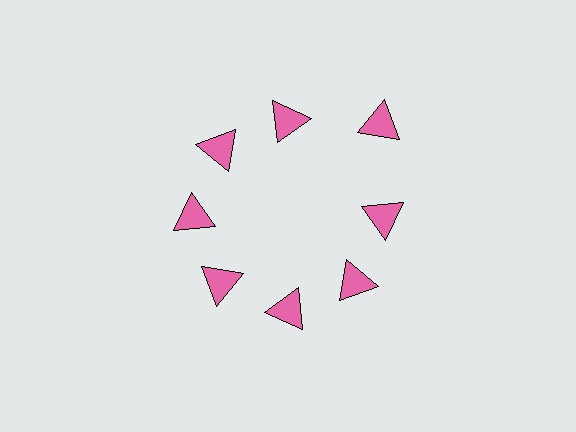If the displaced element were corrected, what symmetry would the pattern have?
It would have 8-fold rotational symmetry — the pattern would map onto itself every 45 degrees.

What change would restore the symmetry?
The symmetry would be restored by moving it inward, back onto the ring so that all 8 triangles sit at equal angles and equal distance from the center.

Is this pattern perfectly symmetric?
No. The 8 pink triangles are arranged in a ring, but one element near the 2 o'clock position is pushed outward from the center, breaking the 8-fold rotational symmetry.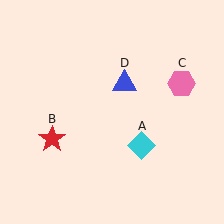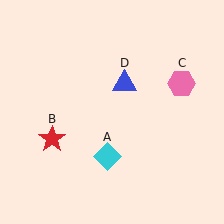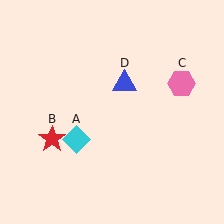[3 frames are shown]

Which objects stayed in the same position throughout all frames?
Red star (object B) and pink hexagon (object C) and blue triangle (object D) remained stationary.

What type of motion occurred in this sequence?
The cyan diamond (object A) rotated clockwise around the center of the scene.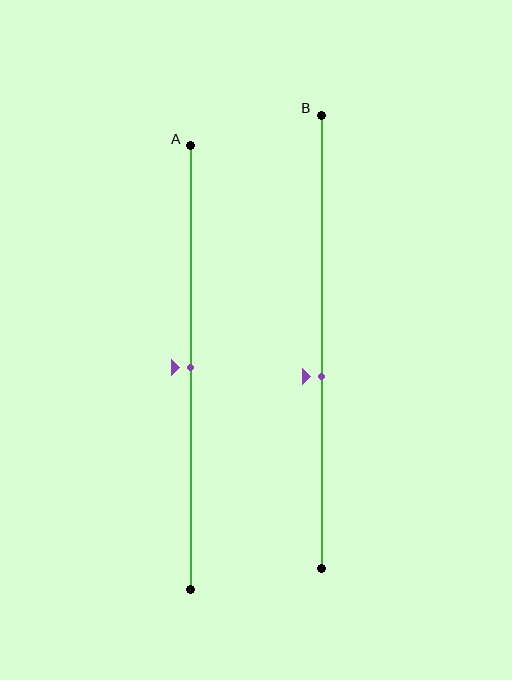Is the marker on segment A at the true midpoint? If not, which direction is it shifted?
Yes, the marker on segment A is at the true midpoint.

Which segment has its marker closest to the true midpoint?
Segment A has its marker closest to the true midpoint.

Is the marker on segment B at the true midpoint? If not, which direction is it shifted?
No, the marker on segment B is shifted downward by about 8% of the segment length.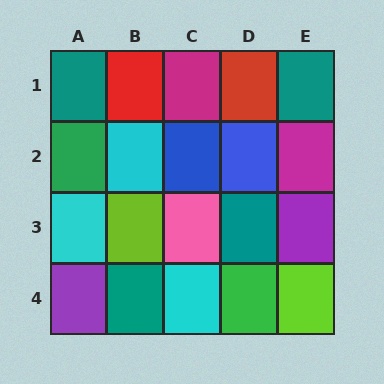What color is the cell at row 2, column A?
Green.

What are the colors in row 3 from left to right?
Cyan, lime, pink, teal, purple.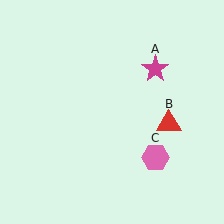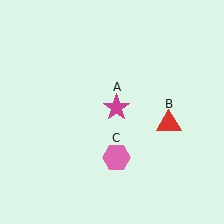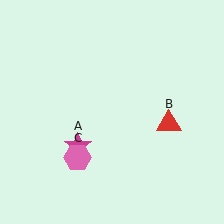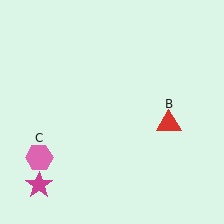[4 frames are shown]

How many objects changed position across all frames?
2 objects changed position: magenta star (object A), pink hexagon (object C).